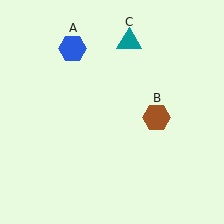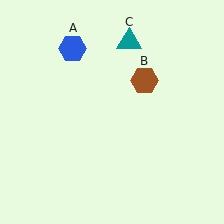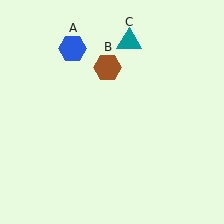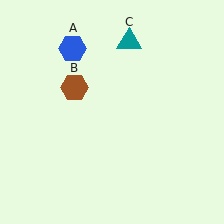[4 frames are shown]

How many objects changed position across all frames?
1 object changed position: brown hexagon (object B).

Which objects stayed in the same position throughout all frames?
Blue hexagon (object A) and teal triangle (object C) remained stationary.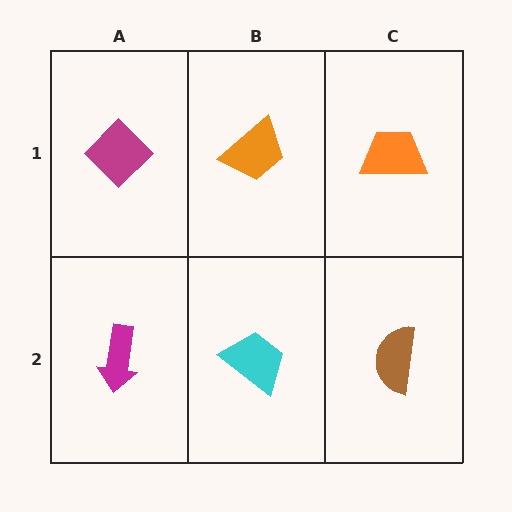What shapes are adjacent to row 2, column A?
A magenta diamond (row 1, column A), a cyan trapezoid (row 2, column B).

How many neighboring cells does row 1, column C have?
2.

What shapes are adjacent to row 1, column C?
A brown semicircle (row 2, column C), an orange trapezoid (row 1, column B).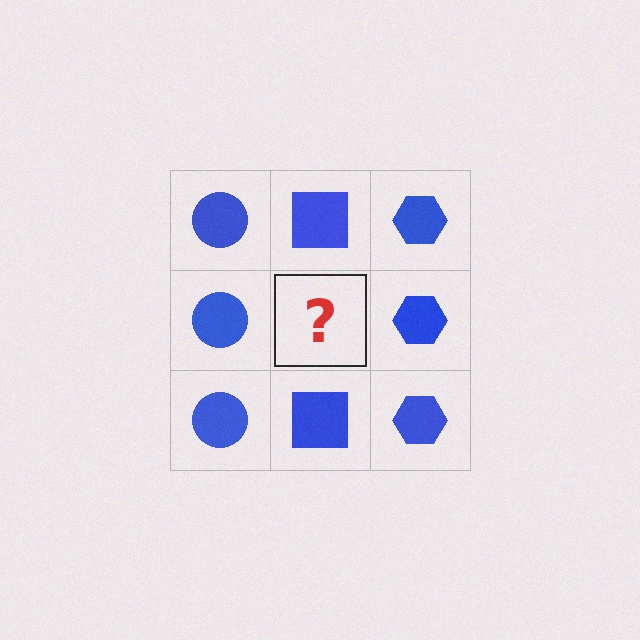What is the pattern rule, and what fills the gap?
The rule is that each column has a consistent shape. The gap should be filled with a blue square.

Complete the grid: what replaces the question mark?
The question mark should be replaced with a blue square.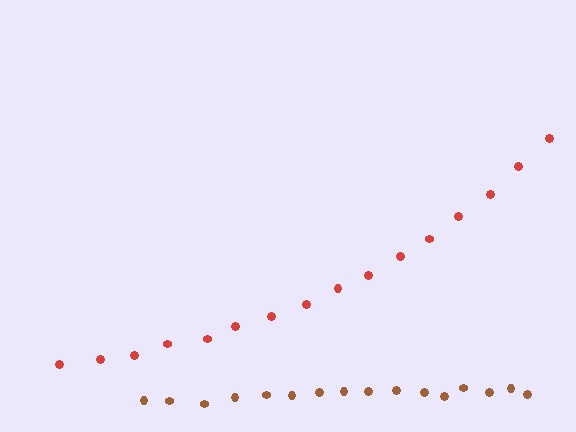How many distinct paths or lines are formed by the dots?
There are 2 distinct paths.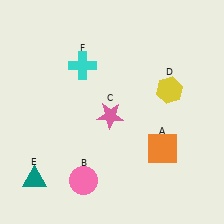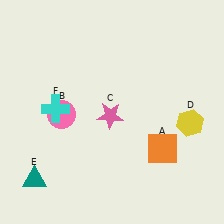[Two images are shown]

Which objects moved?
The objects that moved are: the pink circle (B), the yellow hexagon (D), the cyan cross (F).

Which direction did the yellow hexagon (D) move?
The yellow hexagon (D) moved down.